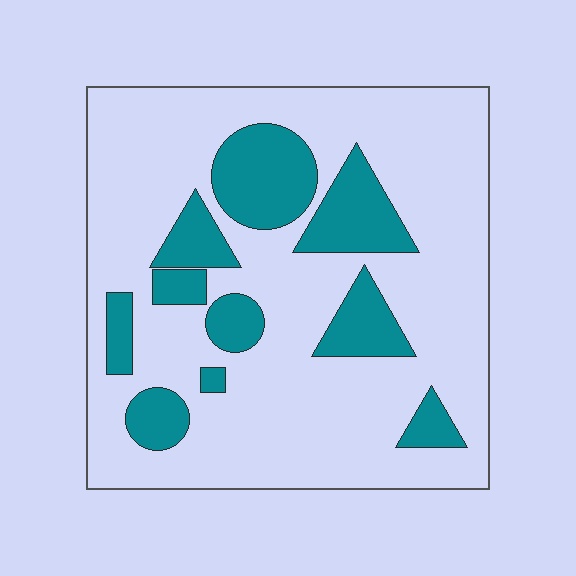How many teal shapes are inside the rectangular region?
10.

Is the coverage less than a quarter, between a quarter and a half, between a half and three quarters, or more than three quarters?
Less than a quarter.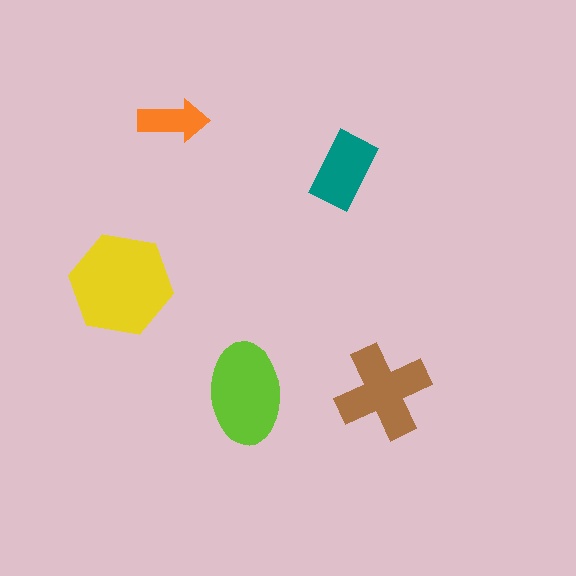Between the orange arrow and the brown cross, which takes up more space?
The brown cross.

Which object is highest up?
The orange arrow is topmost.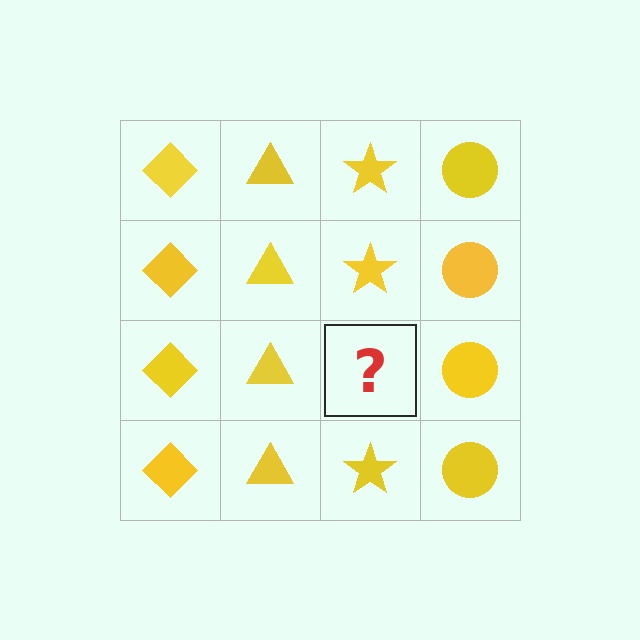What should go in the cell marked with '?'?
The missing cell should contain a yellow star.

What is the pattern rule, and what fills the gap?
The rule is that each column has a consistent shape. The gap should be filled with a yellow star.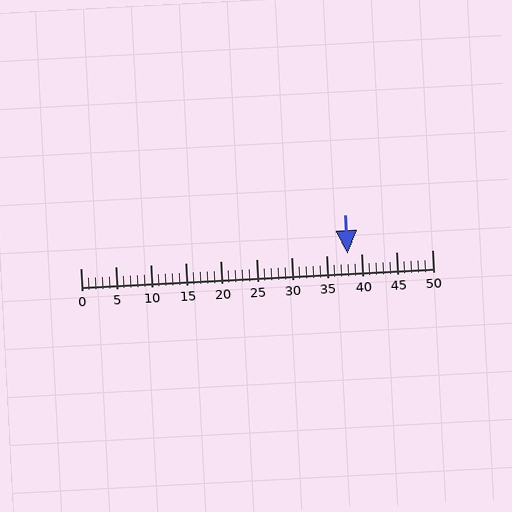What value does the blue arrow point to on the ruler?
The blue arrow points to approximately 38.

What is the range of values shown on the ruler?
The ruler shows values from 0 to 50.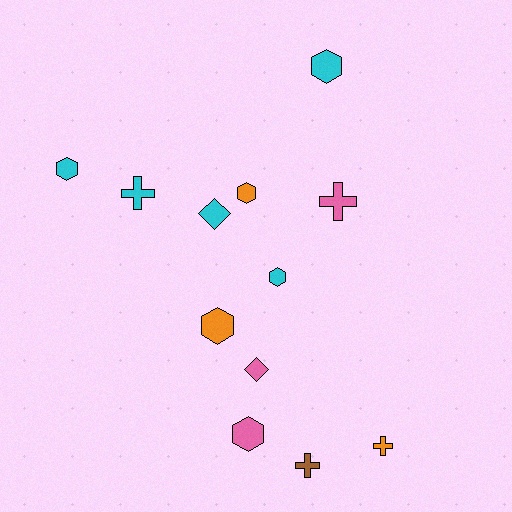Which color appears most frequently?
Cyan, with 5 objects.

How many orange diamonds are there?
There are no orange diamonds.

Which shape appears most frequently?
Hexagon, with 6 objects.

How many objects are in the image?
There are 12 objects.